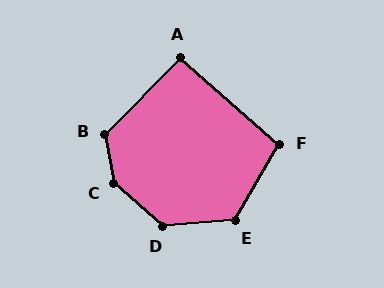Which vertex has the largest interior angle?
C, at approximately 142 degrees.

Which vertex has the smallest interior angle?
A, at approximately 93 degrees.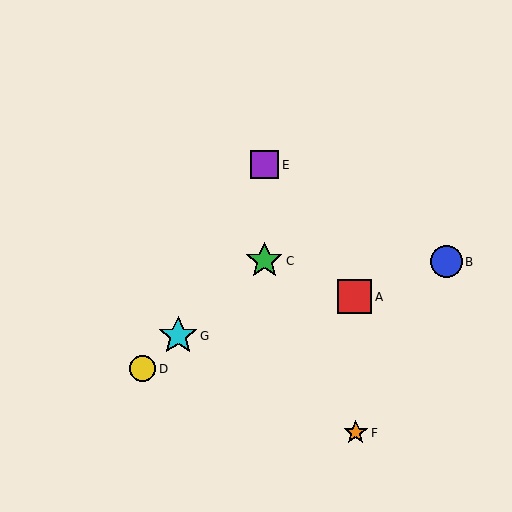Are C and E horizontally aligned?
No, C is at y≈261 and E is at y≈165.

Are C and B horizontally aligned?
Yes, both are at y≈261.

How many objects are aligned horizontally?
2 objects (B, C) are aligned horizontally.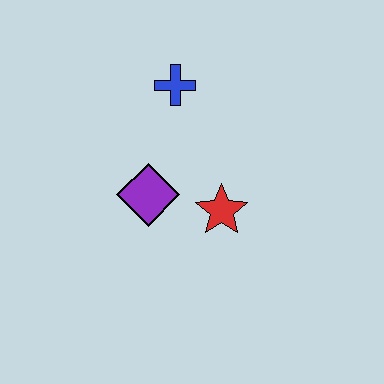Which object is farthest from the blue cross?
The red star is farthest from the blue cross.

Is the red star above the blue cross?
No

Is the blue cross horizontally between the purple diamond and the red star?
Yes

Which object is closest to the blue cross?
The purple diamond is closest to the blue cross.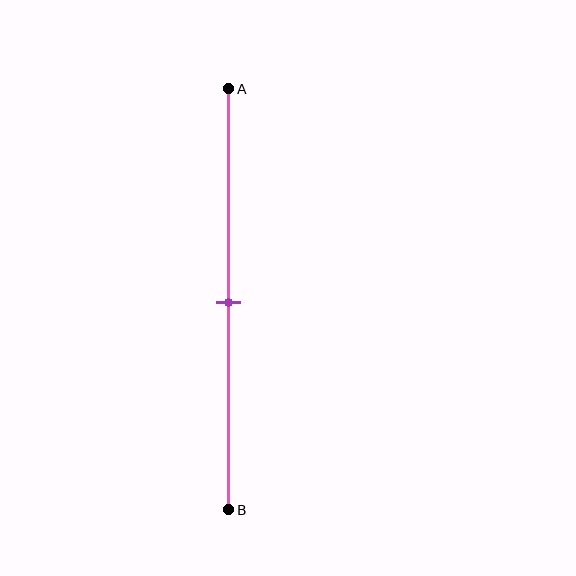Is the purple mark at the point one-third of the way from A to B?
No, the mark is at about 50% from A, not at the 33% one-third point.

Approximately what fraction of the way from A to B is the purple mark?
The purple mark is approximately 50% of the way from A to B.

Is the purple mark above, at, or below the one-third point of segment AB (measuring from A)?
The purple mark is below the one-third point of segment AB.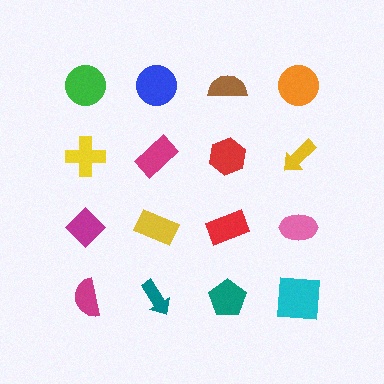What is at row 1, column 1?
A green circle.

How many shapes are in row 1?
4 shapes.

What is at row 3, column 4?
A pink ellipse.